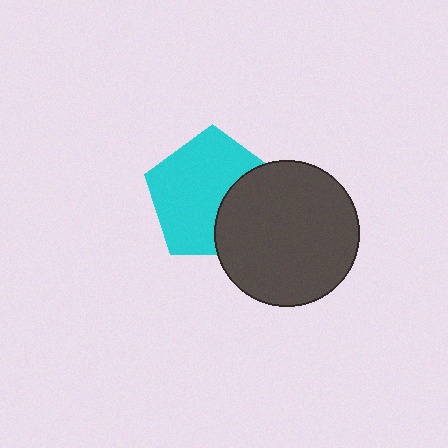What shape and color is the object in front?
The object in front is a dark gray circle.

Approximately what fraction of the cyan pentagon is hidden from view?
Roughly 32% of the cyan pentagon is hidden behind the dark gray circle.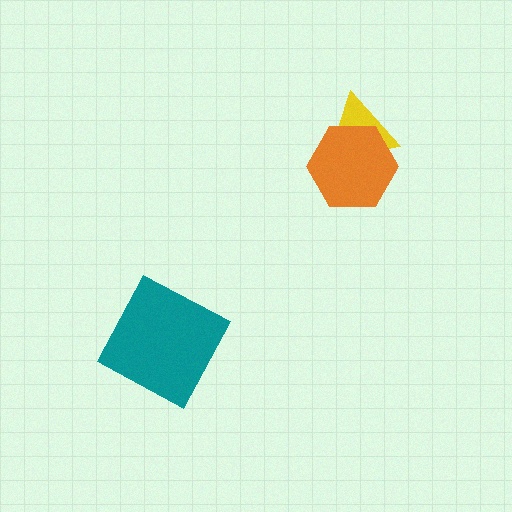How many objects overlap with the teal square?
0 objects overlap with the teal square.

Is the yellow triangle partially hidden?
Yes, it is partially covered by another shape.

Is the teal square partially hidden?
No, no other shape covers it.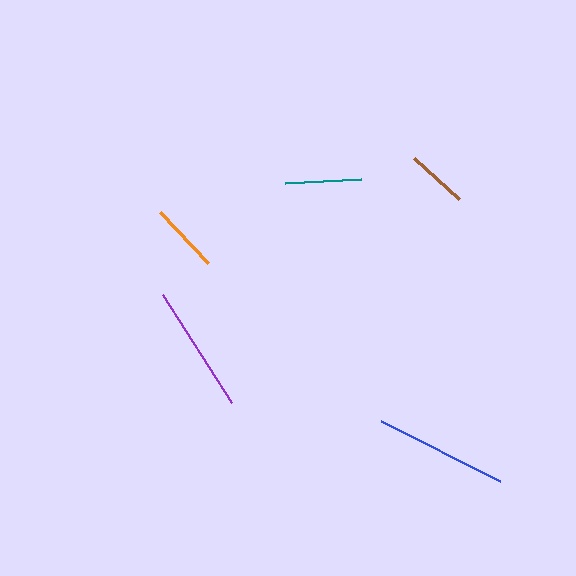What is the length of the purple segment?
The purple segment is approximately 128 pixels long.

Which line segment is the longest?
The blue line is the longest at approximately 133 pixels.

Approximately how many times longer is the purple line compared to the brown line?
The purple line is approximately 2.1 times the length of the brown line.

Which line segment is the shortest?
The brown line is the shortest at approximately 61 pixels.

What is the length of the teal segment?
The teal segment is approximately 76 pixels long.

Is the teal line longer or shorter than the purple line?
The purple line is longer than the teal line.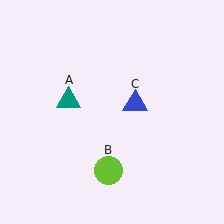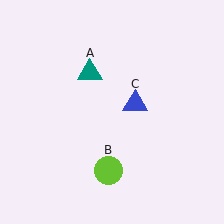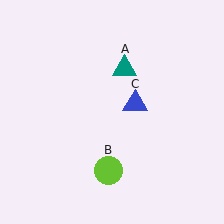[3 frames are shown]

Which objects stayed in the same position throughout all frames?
Lime circle (object B) and blue triangle (object C) remained stationary.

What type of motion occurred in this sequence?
The teal triangle (object A) rotated clockwise around the center of the scene.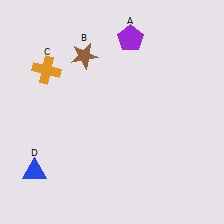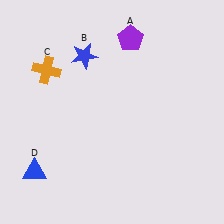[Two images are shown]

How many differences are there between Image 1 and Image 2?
There is 1 difference between the two images.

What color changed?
The star (B) changed from brown in Image 1 to blue in Image 2.